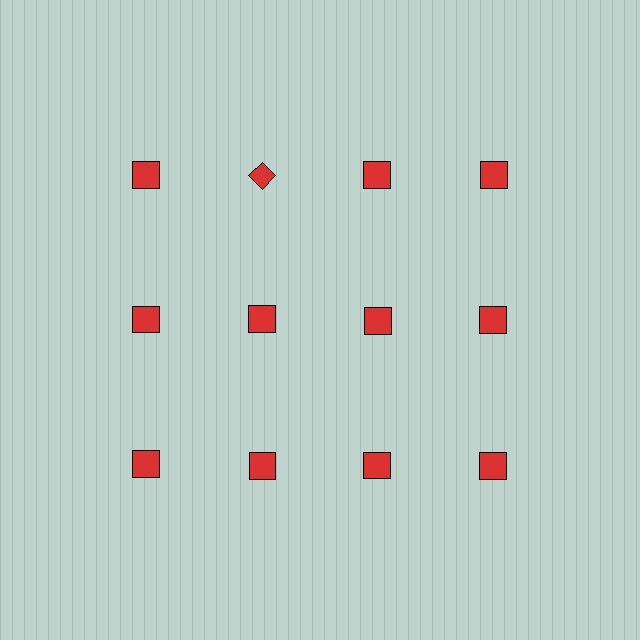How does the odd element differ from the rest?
It has a different shape: diamond instead of square.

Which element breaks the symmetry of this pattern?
The red diamond in the top row, second from left column breaks the symmetry. All other shapes are red squares.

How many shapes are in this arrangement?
There are 12 shapes arranged in a grid pattern.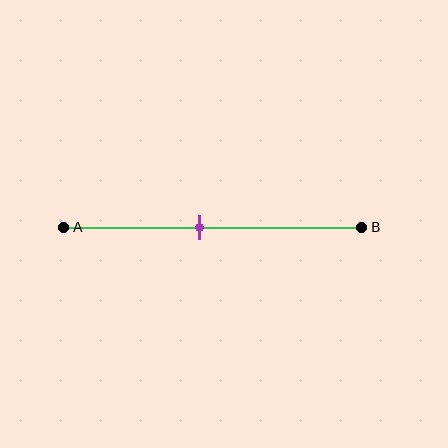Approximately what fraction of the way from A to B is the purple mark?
The purple mark is approximately 45% of the way from A to B.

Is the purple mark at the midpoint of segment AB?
No, the mark is at about 45% from A, not at the 50% midpoint.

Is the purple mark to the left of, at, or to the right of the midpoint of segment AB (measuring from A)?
The purple mark is to the left of the midpoint of segment AB.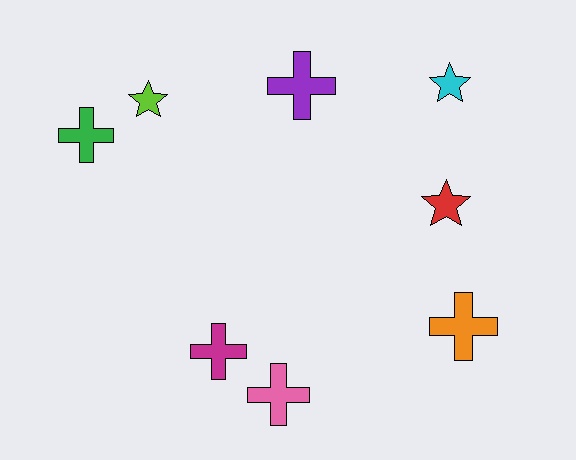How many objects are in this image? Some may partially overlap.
There are 8 objects.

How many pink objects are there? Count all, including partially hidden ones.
There is 1 pink object.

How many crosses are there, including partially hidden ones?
There are 5 crosses.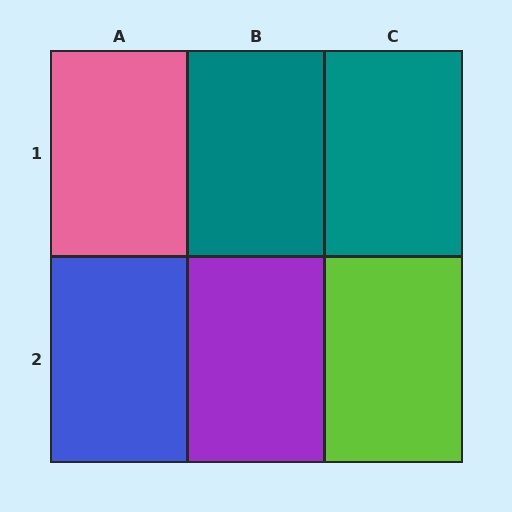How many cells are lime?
1 cell is lime.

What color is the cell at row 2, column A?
Blue.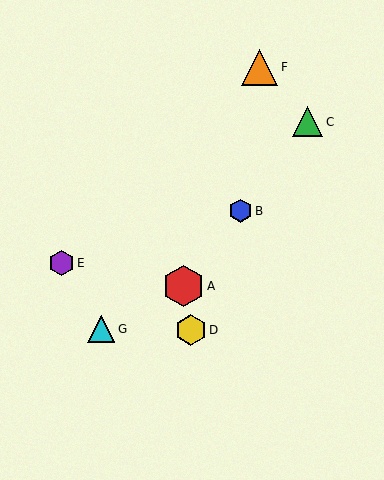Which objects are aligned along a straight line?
Objects A, B, C are aligned along a straight line.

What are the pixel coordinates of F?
Object F is at (260, 67).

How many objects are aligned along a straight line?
3 objects (A, B, C) are aligned along a straight line.